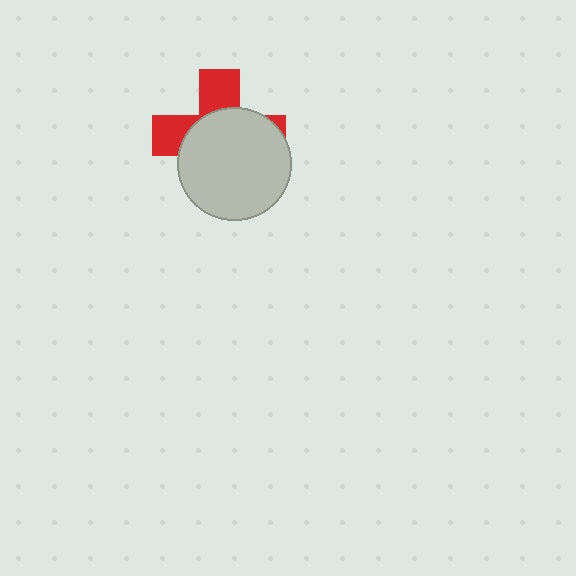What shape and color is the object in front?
The object in front is a light gray circle.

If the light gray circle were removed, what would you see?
You would see the complete red cross.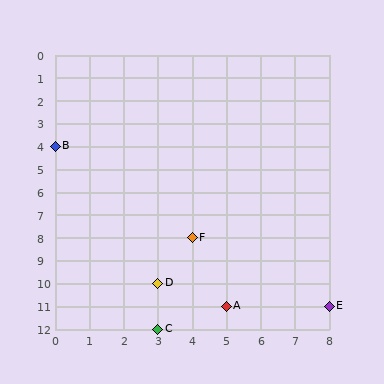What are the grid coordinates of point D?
Point D is at grid coordinates (3, 10).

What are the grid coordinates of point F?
Point F is at grid coordinates (4, 8).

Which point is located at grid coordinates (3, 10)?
Point D is at (3, 10).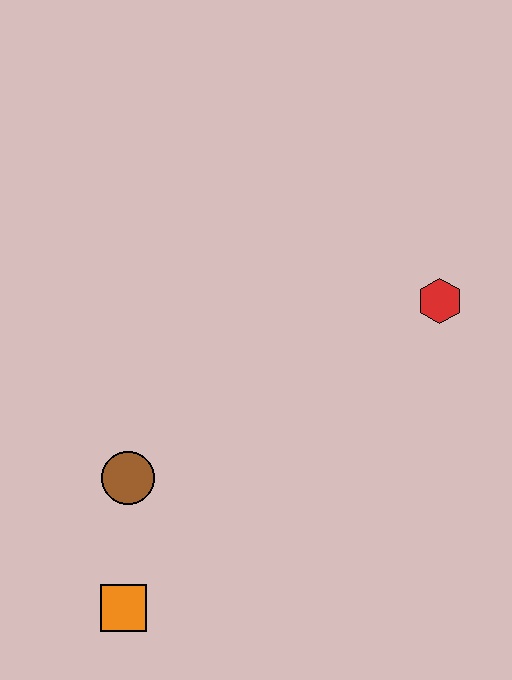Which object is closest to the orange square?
The brown circle is closest to the orange square.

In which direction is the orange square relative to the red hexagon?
The orange square is to the left of the red hexagon.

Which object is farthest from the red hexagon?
The orange square is farthest from the red hexagon.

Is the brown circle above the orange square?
Yes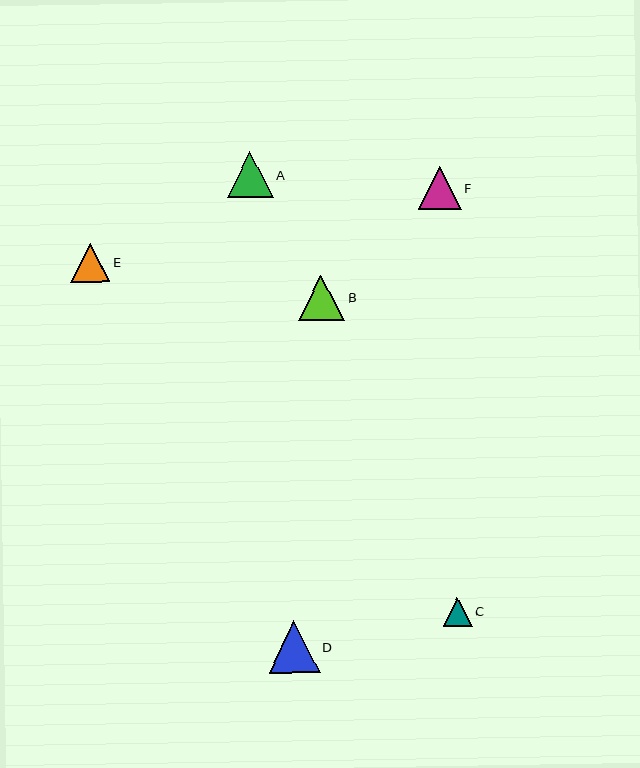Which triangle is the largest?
Triangle D is the largest with a size of approximately 51 pixels.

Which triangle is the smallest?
Triangle C is the smallest with a size of approximately 28 pixels.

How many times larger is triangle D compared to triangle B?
Triangle D is approximately 1.1 times the size of triangle B.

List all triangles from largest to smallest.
From largest to smallest: D, A, B, F, E, C.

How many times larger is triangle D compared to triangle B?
Triangle D is approximately 1.1 times the size of triangle B.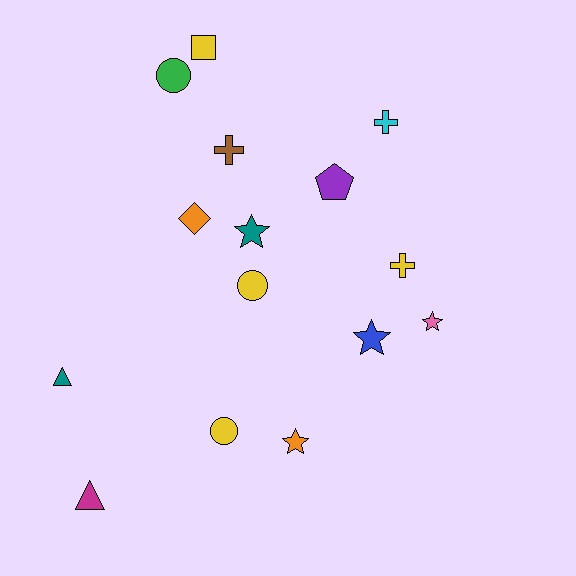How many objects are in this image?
There are 15 objects.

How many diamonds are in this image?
There is 1 diamond.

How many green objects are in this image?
There is 1 green object.